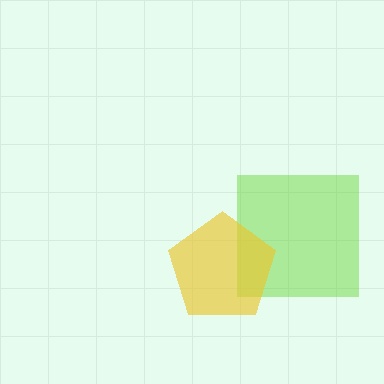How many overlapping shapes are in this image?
There are 2 overlapping shapes in the image.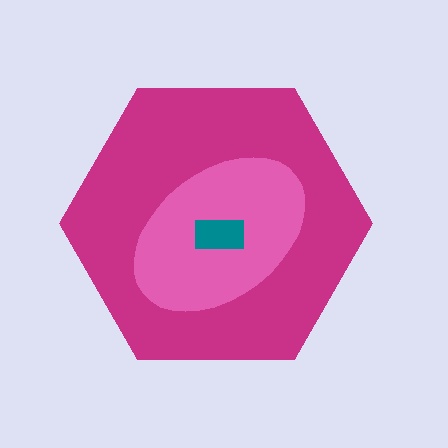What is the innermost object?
The teal rectangle.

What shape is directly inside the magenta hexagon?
The pink ellipse.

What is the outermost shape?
The magenta hexagon.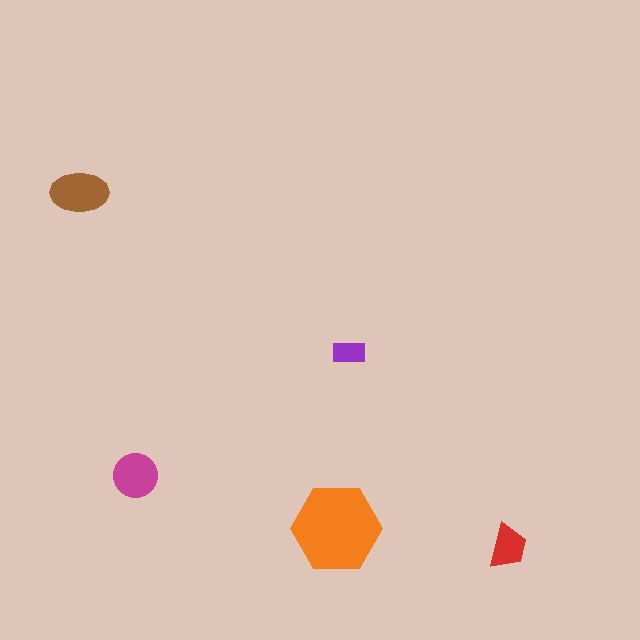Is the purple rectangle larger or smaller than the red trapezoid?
Smaller.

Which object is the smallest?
The purple rectangle.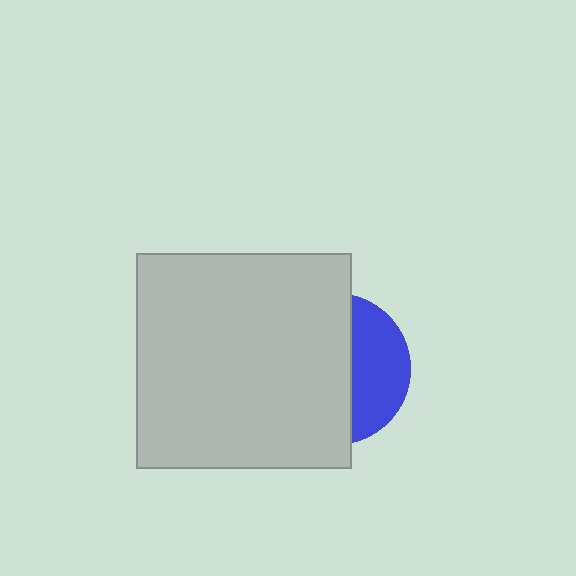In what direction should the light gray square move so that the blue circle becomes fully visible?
The light gray square should move left. That is the shortest direction to clear the overlap and leave the blue circle fully visible.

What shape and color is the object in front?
The object in front is a light gray square.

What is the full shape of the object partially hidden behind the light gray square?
The partially hidden object is a blue circle.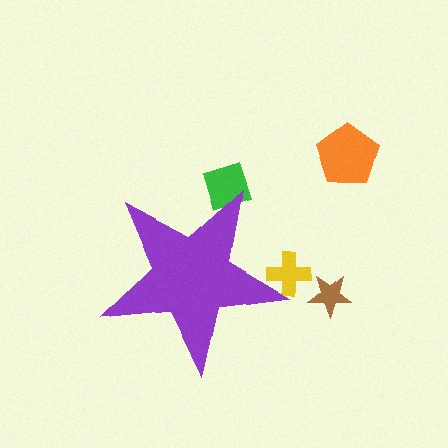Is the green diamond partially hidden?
Yes, the green diamond is partially hidden behind the purple star.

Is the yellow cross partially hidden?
Yes, the yellow cross is partially hidden behind the purple star.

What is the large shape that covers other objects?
A purple star.